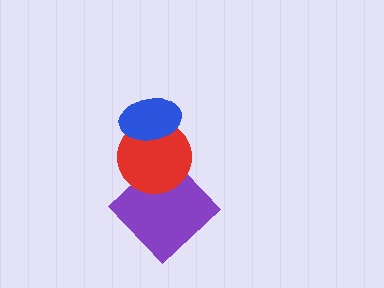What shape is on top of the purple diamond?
The red circle is on top of the purple diamond.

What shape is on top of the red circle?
The blue ellipse is on top of the red circle.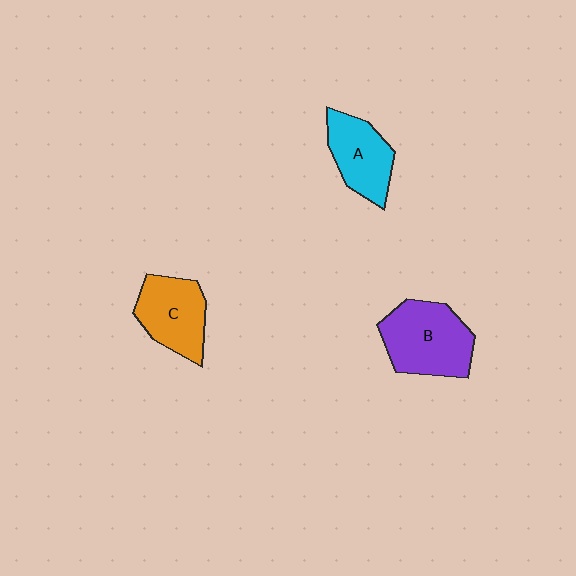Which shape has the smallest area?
Shape A (cyan).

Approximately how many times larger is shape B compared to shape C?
Approximately 1.3 times.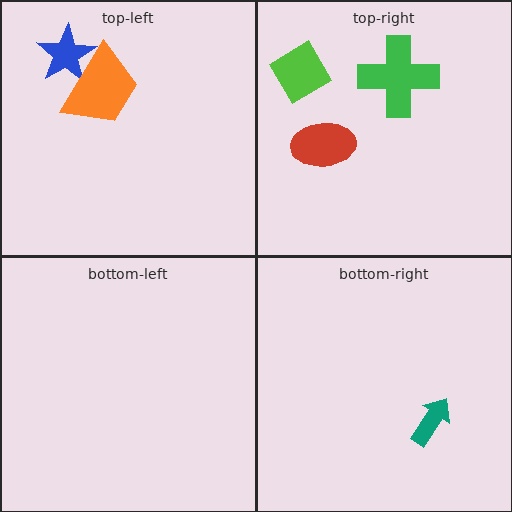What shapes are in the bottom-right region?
The teal arrow.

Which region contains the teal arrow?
The bottom-right region.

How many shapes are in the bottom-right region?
1.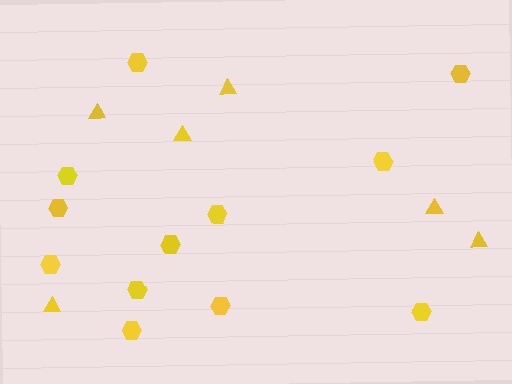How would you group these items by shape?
There are 2 groups: one group of hexagons (12) and one group of triangles (6).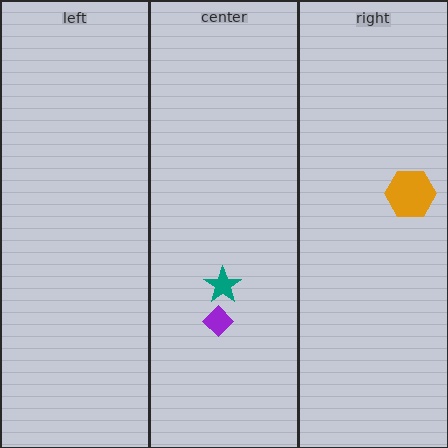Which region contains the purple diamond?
The center region.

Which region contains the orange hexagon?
The right region.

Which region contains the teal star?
The center region.